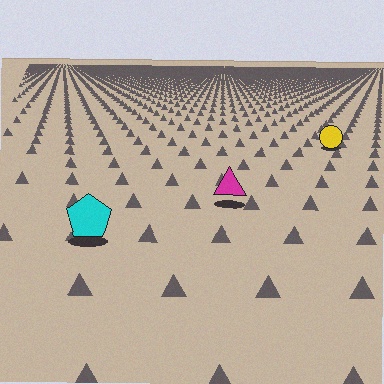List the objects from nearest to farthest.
From nearest to farthest: the cyan pentagon, the magenta triangle, the yellow circle.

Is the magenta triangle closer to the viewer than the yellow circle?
Yes. The magenta triangle is closer — you can tell from the texture gradient: the ground texture is coarser near it.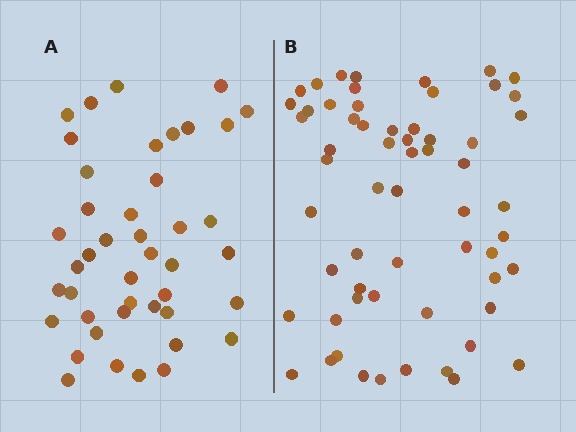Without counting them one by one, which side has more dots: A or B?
Region B (the right region) has more dots.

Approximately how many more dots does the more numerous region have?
Region B has approximately 15 more dots than region A.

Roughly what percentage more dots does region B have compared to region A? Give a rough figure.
About 40% more.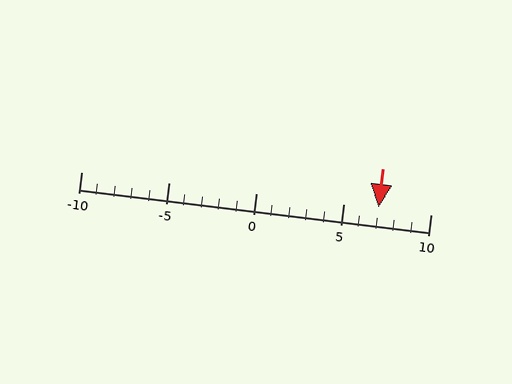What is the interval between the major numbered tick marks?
The major tick marks are spaced 5 units apart.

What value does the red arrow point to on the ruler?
The red arrow points to approximately 7.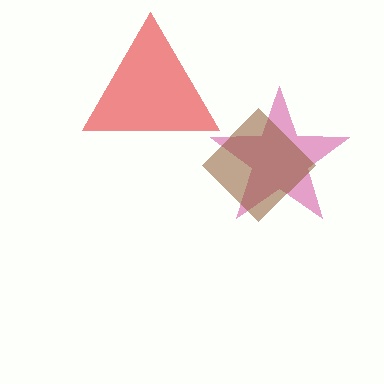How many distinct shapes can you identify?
There are 3 distinct shapes: a magenta star, a brown diamond, a red triangle.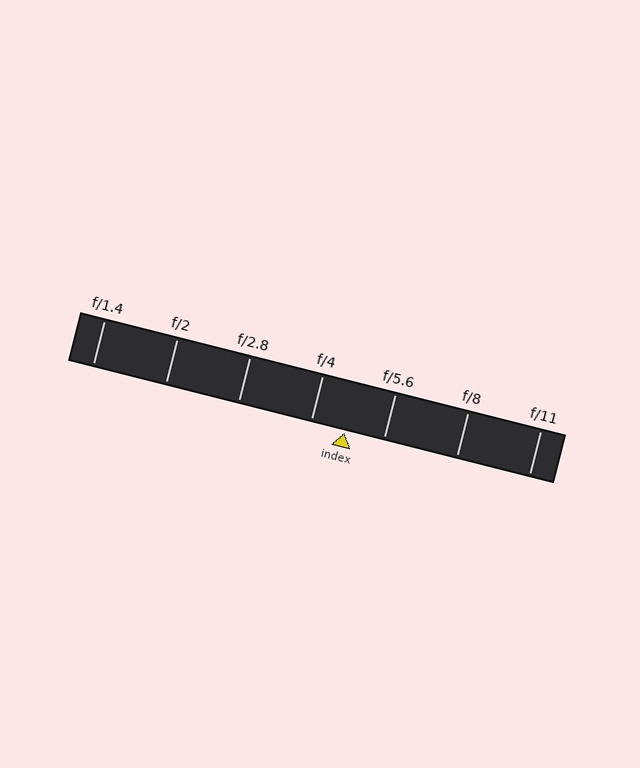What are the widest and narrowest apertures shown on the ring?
The widest aperture shown is f/1.4 and the narrowest is f/11.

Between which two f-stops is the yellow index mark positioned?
The index mark is between f/4 and f/5.6.